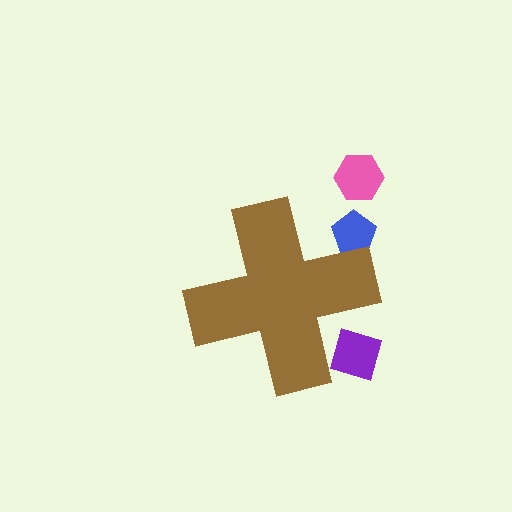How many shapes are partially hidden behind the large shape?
2 shapes are partially hidden.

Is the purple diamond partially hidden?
Yes, the purple diamond is partially hidden behind the brown cross.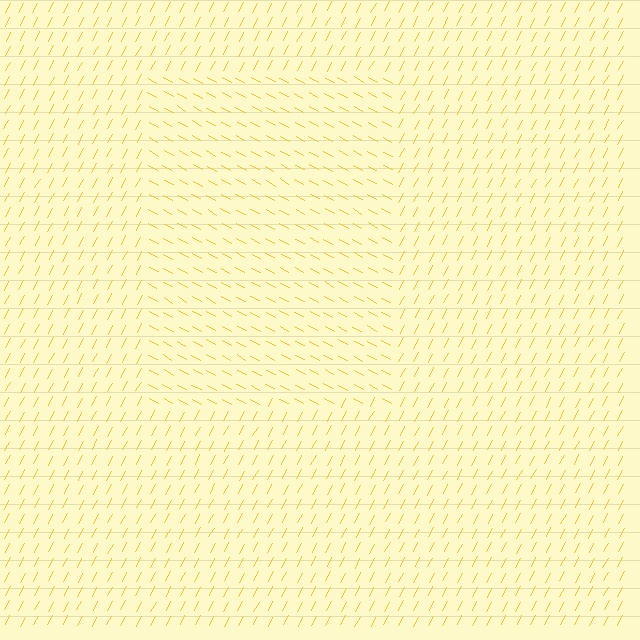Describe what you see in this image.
The image is filled with small yellow line segments. A rectangle region in the image has lines oriented differently from the surrounding lines, creating a visible texture boundary.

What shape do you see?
I see a rectangle.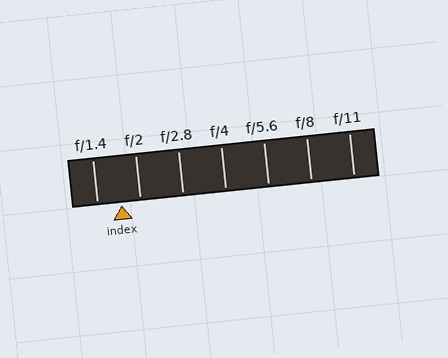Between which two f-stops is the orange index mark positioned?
The index mark is between f/1.4 and f/2.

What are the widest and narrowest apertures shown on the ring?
The widest aperture shown is f/1.4 and the narrowest is f/11.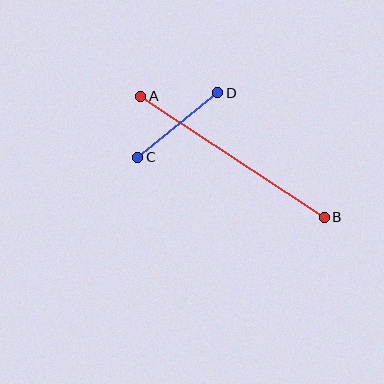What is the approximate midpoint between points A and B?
The midpoint is at approximately (232, 157) pixels.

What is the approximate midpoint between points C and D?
The midpoint is at approximately (178, 125) pixels.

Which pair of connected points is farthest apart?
Points A and B are farthest apart.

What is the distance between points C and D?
The distance is approximately 103 pixels.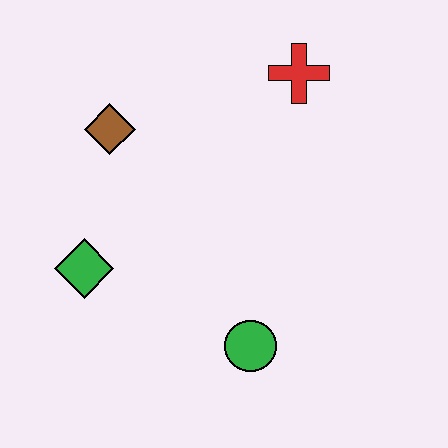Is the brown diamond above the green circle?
Yes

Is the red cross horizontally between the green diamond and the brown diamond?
No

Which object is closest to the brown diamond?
The green diamond is closest to the brown diamond.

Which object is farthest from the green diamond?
The red cross is farthest from the green diamond.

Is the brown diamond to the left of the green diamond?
No